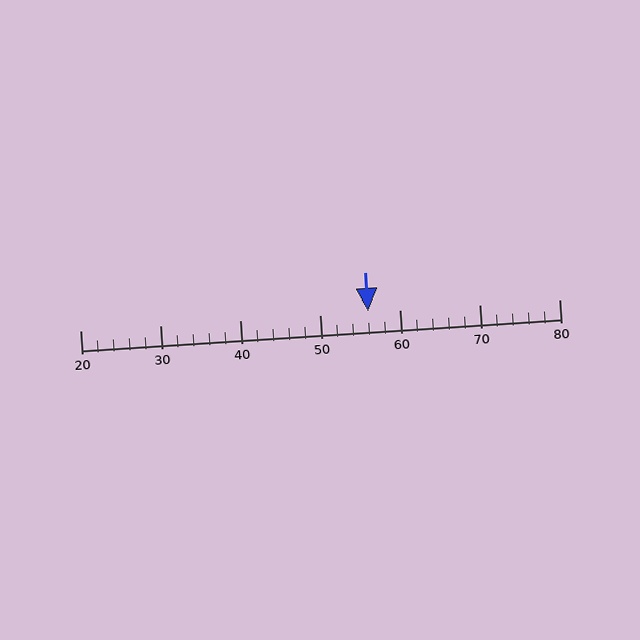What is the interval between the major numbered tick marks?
The major tick marks are spaced 10 units apart.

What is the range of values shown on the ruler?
The ruler shows values from 20 to 80.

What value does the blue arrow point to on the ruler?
The blue arrow points to approximately 56.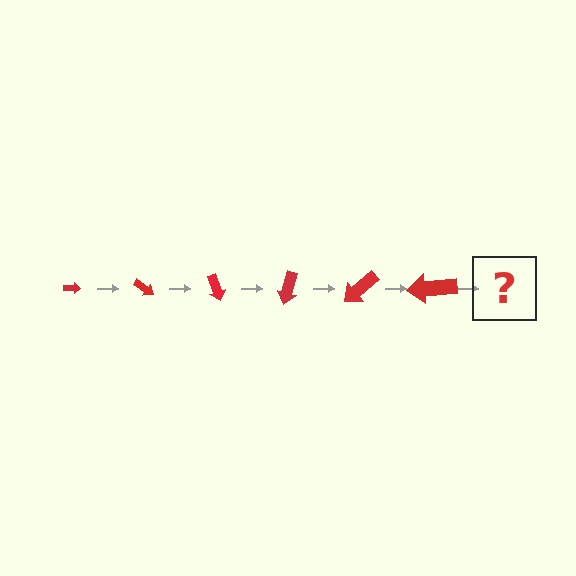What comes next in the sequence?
The next element should be an arrow, larger than the previous one and rotated 210 degrees from the start.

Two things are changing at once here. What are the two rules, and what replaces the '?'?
The two rules are that the arrow grows larger each step and it rotates 35 degrees each step. The '?' should be an arrow, larger than the previous one and rotated 210 degrees from the start.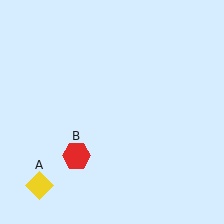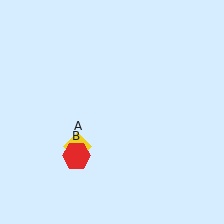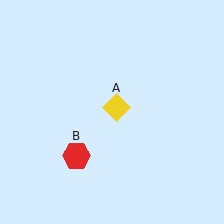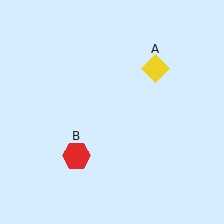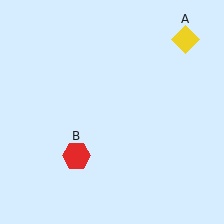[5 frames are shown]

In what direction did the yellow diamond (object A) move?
The yellow diamond (object A) moved up and to the right.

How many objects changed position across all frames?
1 object changed position: yellow diamond (object A).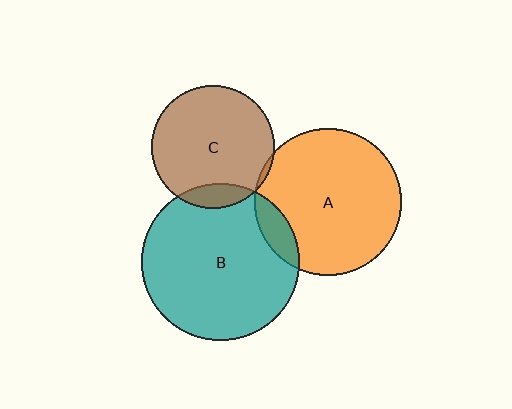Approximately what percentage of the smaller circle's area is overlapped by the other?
Approximately 10%.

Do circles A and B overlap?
Yes.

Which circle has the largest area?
Circle B (teal).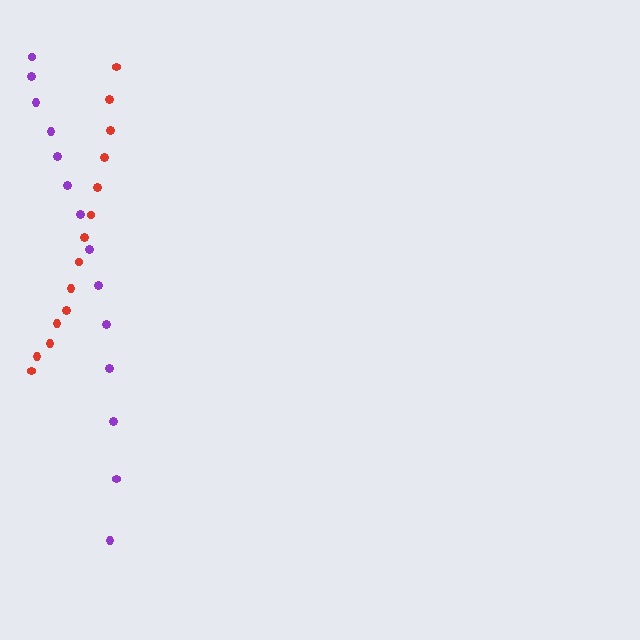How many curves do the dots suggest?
There are 2 distinct paths.